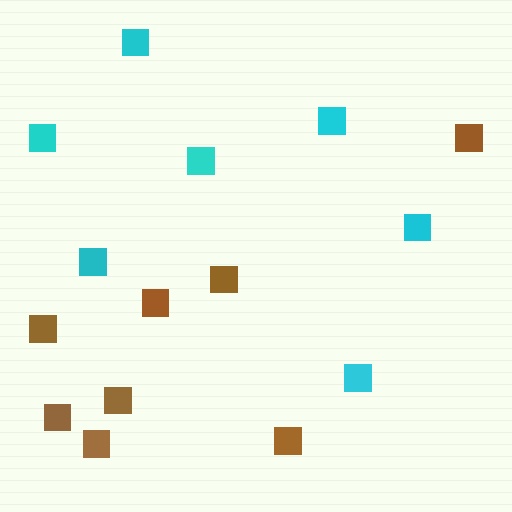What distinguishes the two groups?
There are 2 groups: one group of brown squares (8) and one group of cyan squares (7).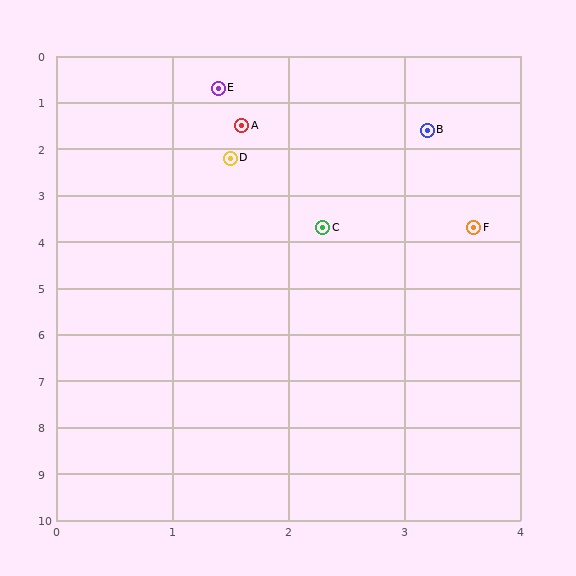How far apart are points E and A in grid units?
Points E and A are about 0.8 grid units apart.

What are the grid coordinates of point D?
Point D is at approximately (1.5, 2.2).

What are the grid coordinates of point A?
Point A is at approximately (1.6, 1.5).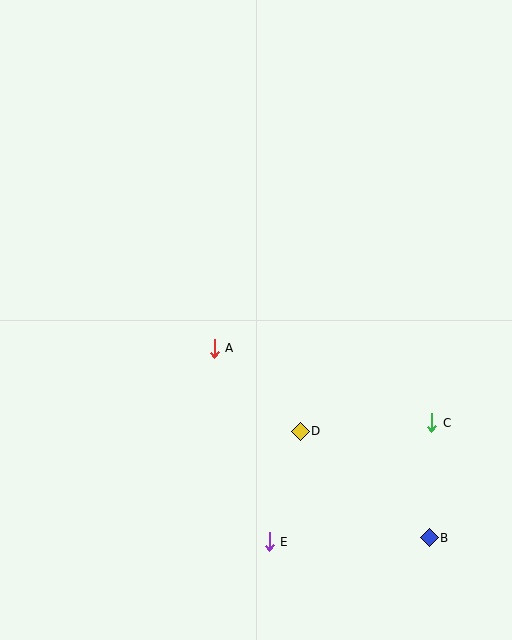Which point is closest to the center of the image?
Point A at (214, 348) is closest to the center.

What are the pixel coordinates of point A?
Point A is at (214, 348).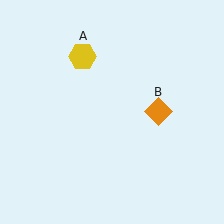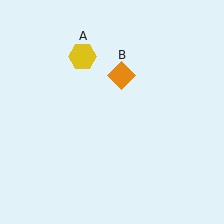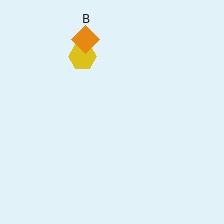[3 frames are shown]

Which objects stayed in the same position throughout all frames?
Yellow hexagon (object A) remained stationary.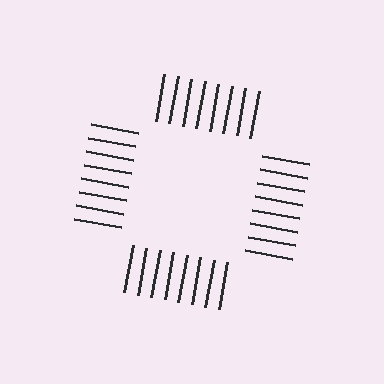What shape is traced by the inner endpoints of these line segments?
An illusory square — the line segments terminate on its edges but no continuous stroke is drawn.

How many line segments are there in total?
32 — 8 along each of the 4 edges.